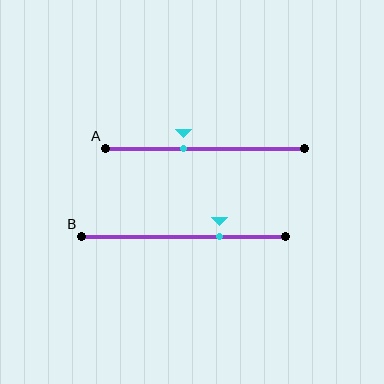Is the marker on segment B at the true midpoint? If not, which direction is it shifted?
No, the marker on segment B is shifted to the right by about 18% of the segment length.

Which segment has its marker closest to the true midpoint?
Segment A has its marker closest to the true midpoint.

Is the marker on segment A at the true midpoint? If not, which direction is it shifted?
No, the marker on segment A is shifted to the left by about 11% of the segment length.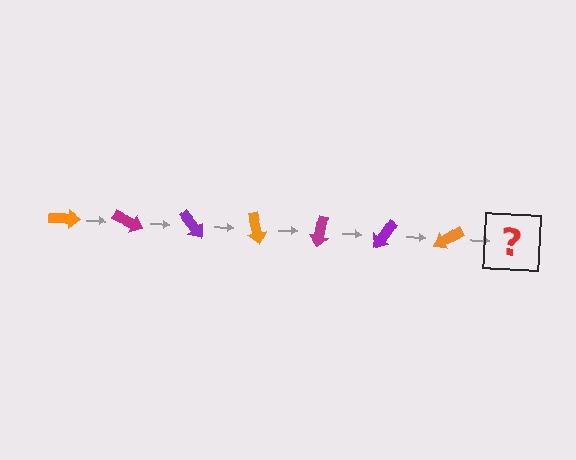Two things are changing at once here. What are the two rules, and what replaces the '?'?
The two rules are that it rotates 25 degrees each step and the color cycles through orange, magenta, and purple. The '?' should be a magenta arrow, rotated 175 degrees from the start.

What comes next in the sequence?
The next element should be a magenta arrow, rotated 175 degrees from the start.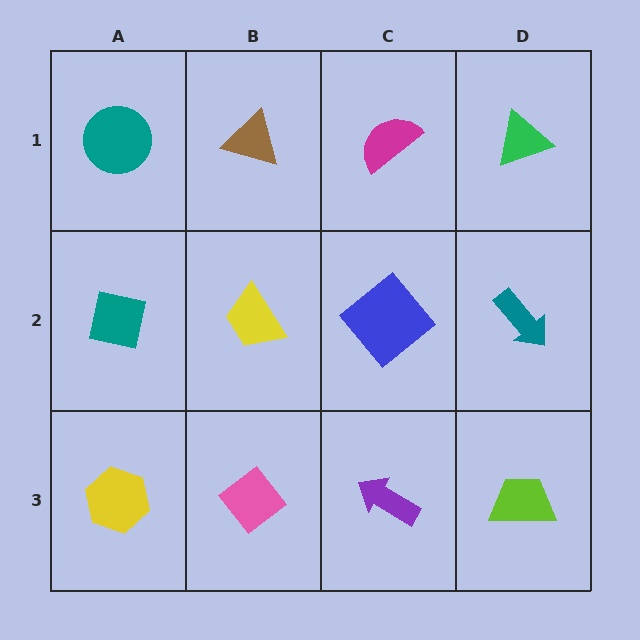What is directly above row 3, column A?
A teal square.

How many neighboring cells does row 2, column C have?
4.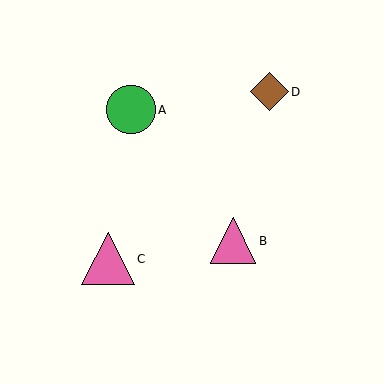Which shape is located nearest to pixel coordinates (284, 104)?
The brown diamond (labeled D) at (270, 92) is nearest to that location.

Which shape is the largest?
The pink triangle (labeled C) is the largest.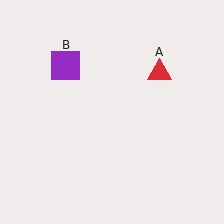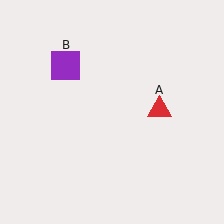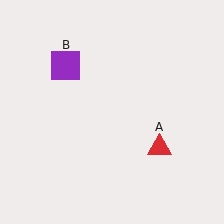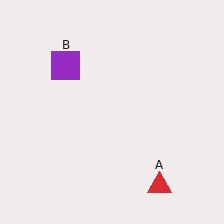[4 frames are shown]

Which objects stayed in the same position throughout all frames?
Purple square (object B) remained stationary.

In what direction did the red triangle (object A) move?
The red triangle (object A) moved down.